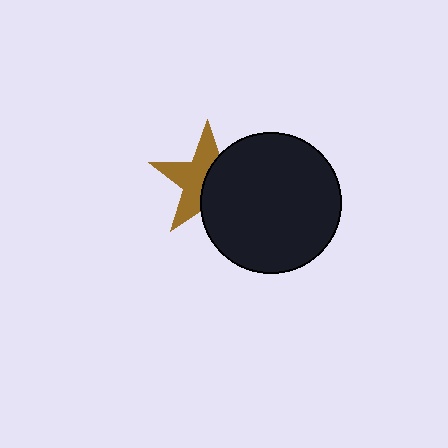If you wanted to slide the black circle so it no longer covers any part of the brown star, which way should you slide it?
Slide it right — that is the most direct way to separate the two shapes.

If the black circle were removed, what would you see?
You would see the complete brown star.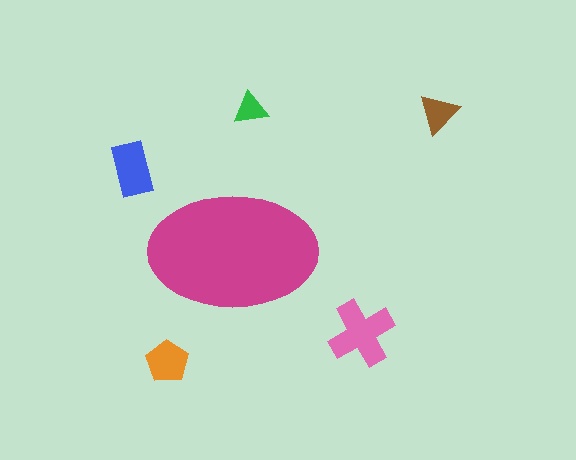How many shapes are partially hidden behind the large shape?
0 shapes are partially hidden.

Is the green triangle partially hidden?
No, the green triangle is fully visible.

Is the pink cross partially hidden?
No, the pink cross is fully visible.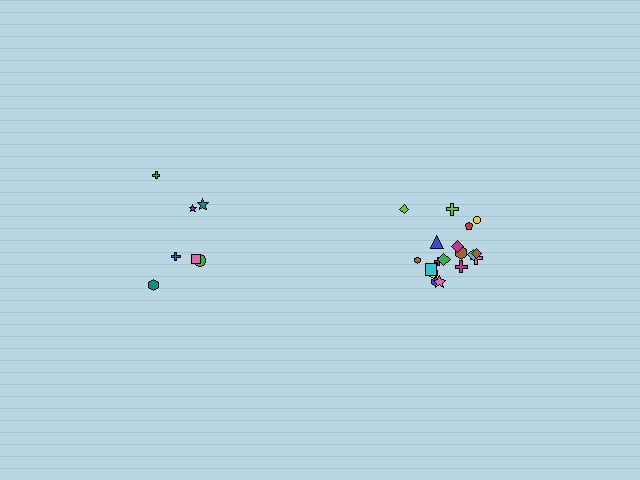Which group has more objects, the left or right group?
The right group.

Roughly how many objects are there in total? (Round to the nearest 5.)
Roughly 25 objects in total.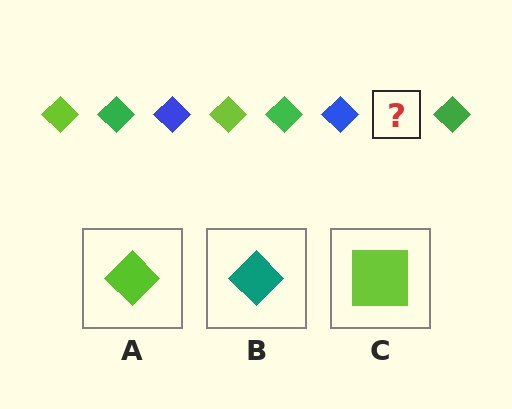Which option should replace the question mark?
Option A.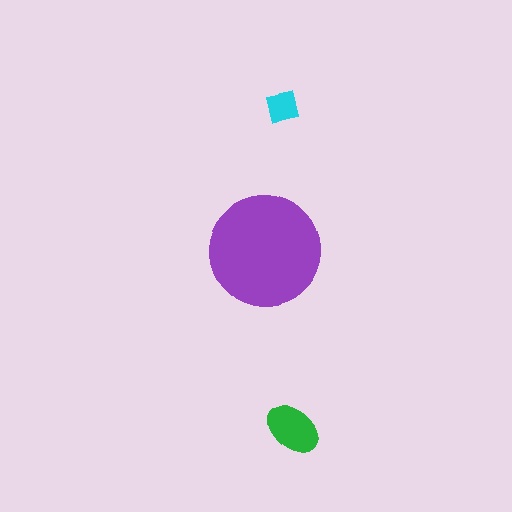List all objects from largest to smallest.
The purple circle, the green ellipse, the cyan square.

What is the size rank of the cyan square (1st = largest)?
3rd.